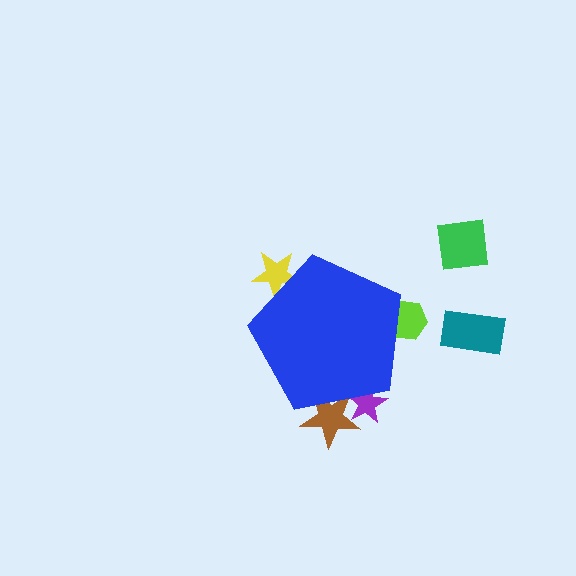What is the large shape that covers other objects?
A blue pentagon.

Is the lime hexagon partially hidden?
Yes, the lime hexagon is partially hidden behind the blue pentagon.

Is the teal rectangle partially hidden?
No, the teal rectangle is fully visible.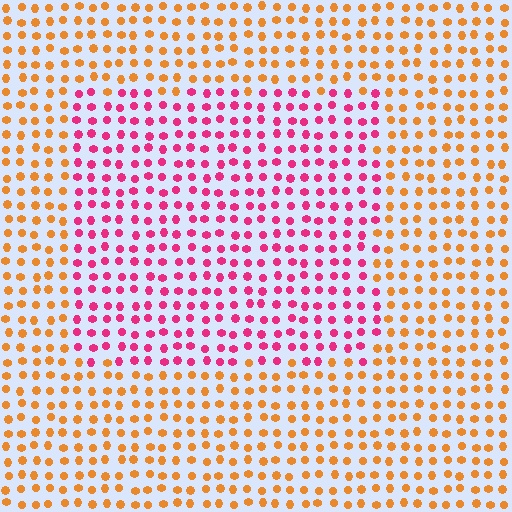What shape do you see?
I see a rectangle.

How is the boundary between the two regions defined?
The boundary is defined purely by a slight shift in hue (about 58 degrees). Spacing, size, and orientation are identical on both sides.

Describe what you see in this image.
The image is filled with small orange elements in a uniform arrangement. A rectangle-shaped region is visible where the elements are tinted to a slightly different hue, forming a subtle color boundary.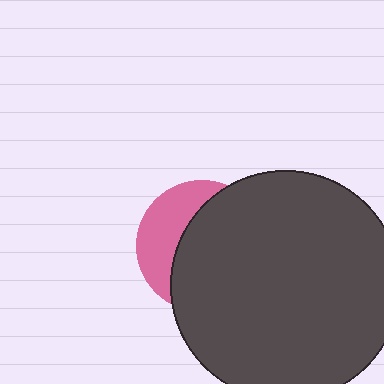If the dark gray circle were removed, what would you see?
You would see the complete pink circle.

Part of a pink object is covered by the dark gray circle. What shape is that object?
It is a circle.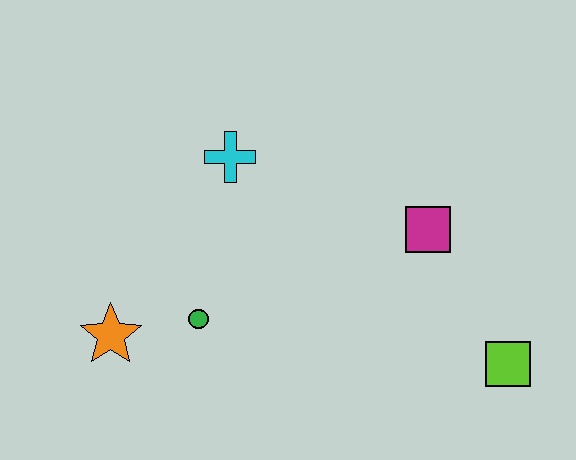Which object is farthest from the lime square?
The orange star is farthest from the lime square.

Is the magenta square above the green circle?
Yes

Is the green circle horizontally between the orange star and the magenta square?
Yes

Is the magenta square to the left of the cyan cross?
No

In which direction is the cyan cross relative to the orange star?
The cyan cross is above the orange star.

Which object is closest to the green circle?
The orange star is closest to the green circle.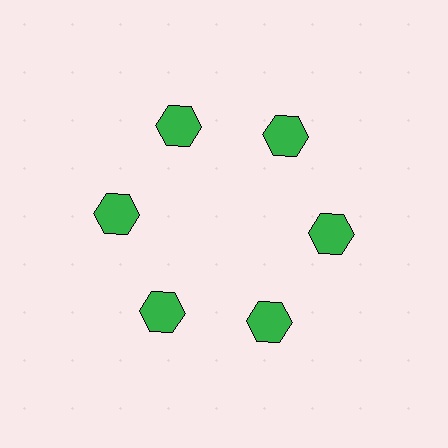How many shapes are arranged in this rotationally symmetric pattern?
There are 6 shapes, arranged in 6 groups of 1.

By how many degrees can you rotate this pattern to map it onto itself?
The pattern maps onto itself every 60 degrees of rotation.